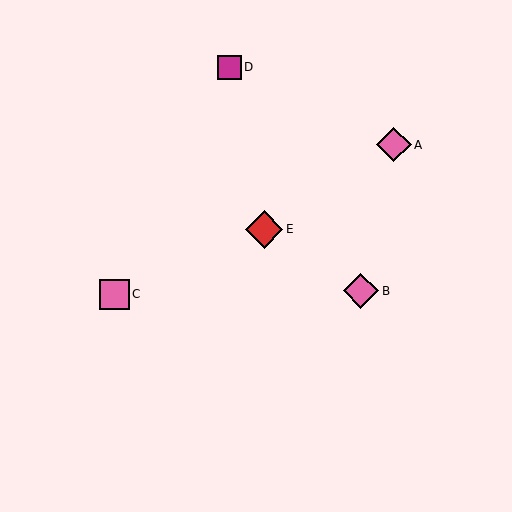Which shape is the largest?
The red diamond (labeled E) is the largest.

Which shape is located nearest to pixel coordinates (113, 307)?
The pink square (labeled C) at (114, 294) is nearest to that location.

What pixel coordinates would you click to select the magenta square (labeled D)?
Click at (229, 67) to select the magenta square D.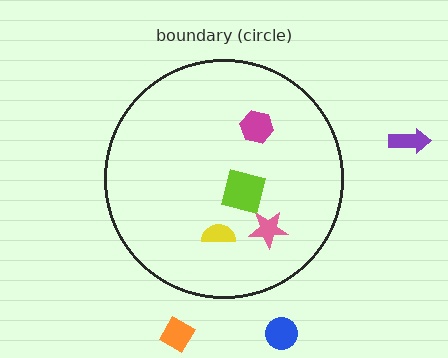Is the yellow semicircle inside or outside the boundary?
Inside.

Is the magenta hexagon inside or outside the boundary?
Inside.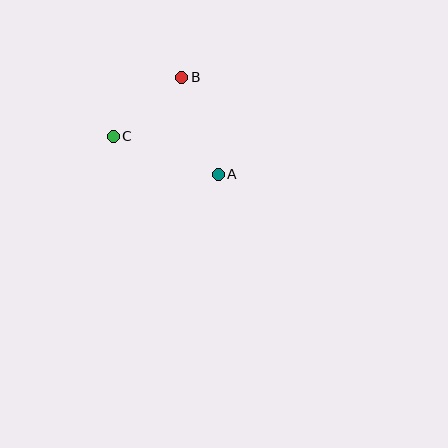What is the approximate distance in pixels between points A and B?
The distance between A and B is approximately 104 pixels.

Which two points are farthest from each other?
Points A and C are farthest from each other.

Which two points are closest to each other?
Points B and C are closest to each other.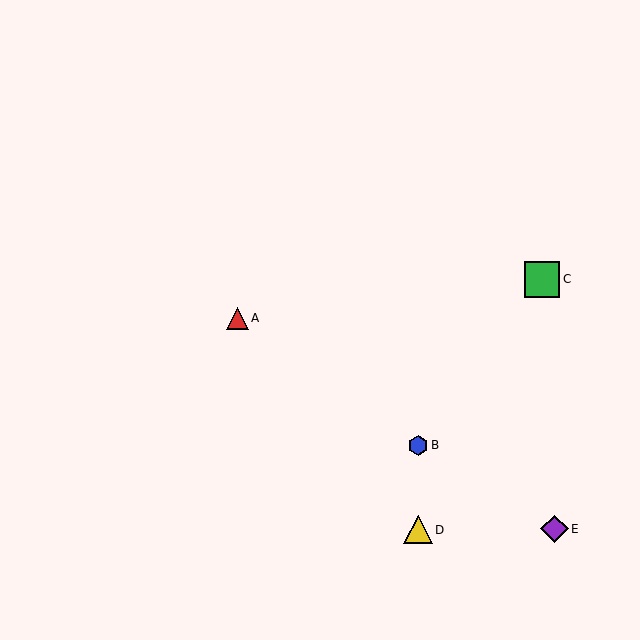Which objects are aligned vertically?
Objects B, D are aligned vertically.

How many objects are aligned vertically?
2 objects (B, D) are aligned vertically.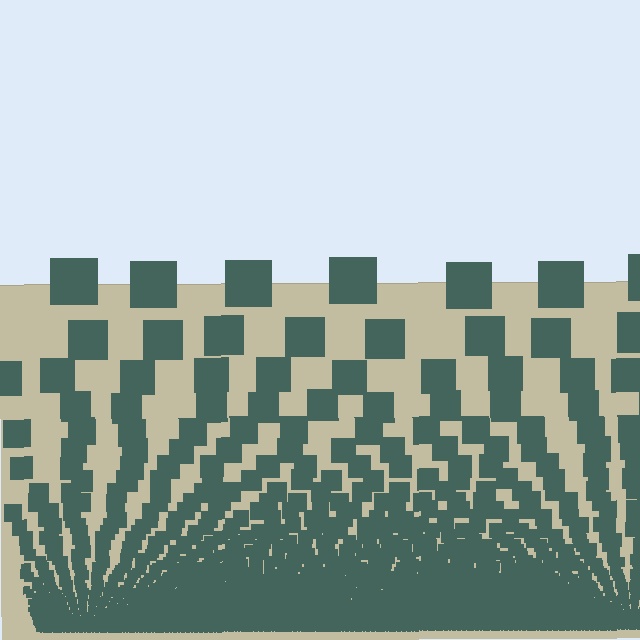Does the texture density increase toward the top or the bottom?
Density increases toward the bottom.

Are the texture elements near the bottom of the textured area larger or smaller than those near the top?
Smaller. The gradient is inverted — elements near the bottom are smaller and denser.